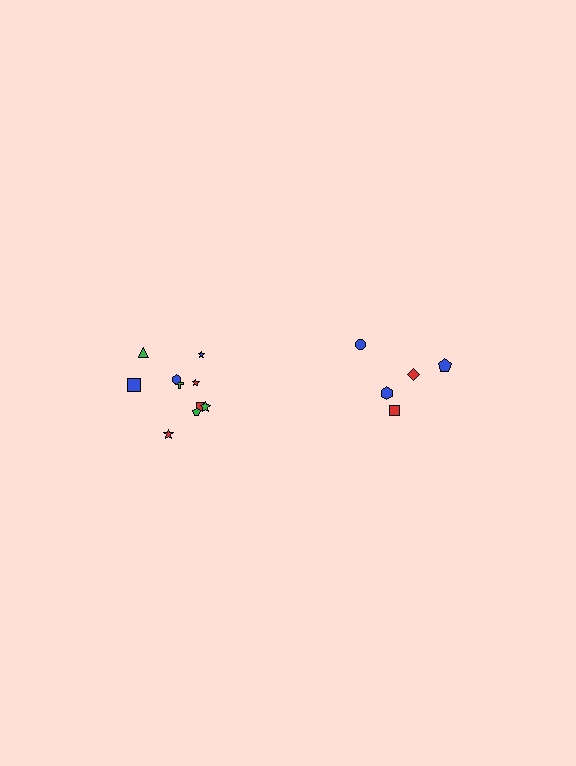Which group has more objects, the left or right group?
The left group.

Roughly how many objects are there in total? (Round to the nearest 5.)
Roughly 15 objects in total.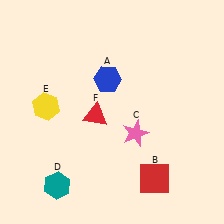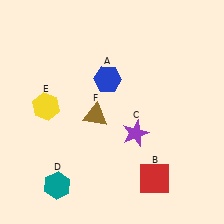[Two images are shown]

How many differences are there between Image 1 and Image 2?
There are 2 differences between the two images.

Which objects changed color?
C changed from pink to purple. F changed from red to brown.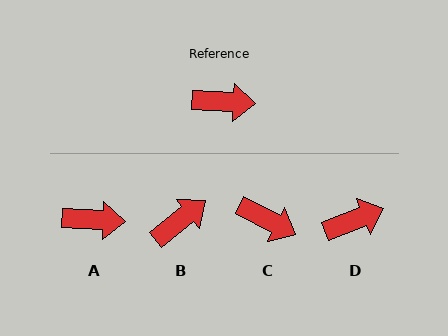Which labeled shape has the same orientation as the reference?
A.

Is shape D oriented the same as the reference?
No, it is off by about 24 degrees.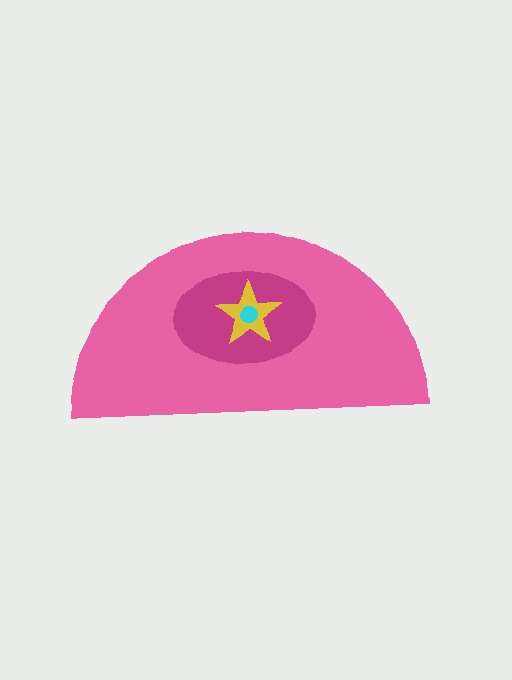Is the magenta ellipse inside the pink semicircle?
Yes.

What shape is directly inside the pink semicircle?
The magenta ellipse.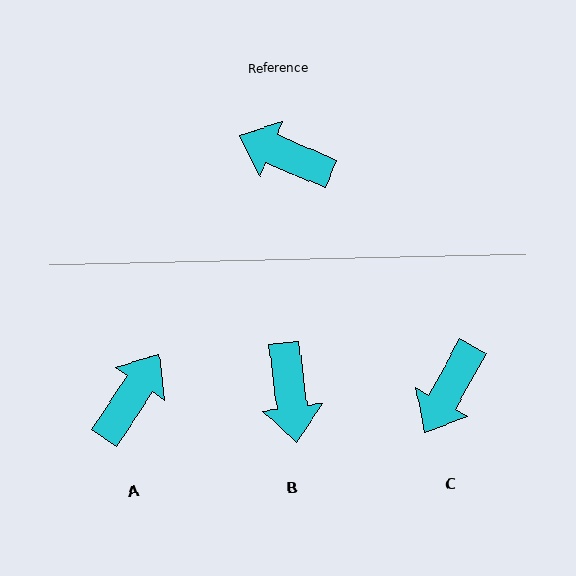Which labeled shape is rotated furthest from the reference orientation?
B, about 121 degrees away.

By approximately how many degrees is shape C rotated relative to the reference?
Approximately 84 degrees counter-clockwise.